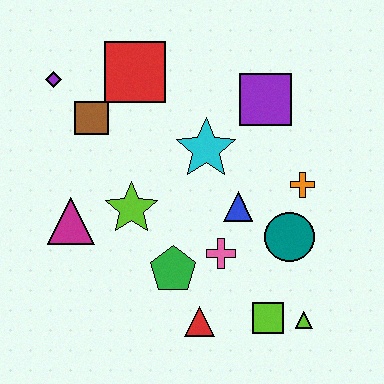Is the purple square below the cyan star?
No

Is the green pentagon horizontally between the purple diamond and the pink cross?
Yes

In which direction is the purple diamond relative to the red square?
The purple diamond is to the left of the red square.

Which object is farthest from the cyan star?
The lime triangle is farthest from the cyan star.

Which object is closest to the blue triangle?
The pink cross is closest to the blue triangle.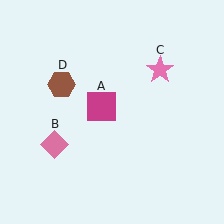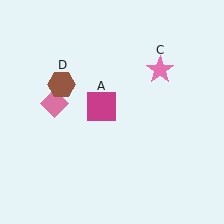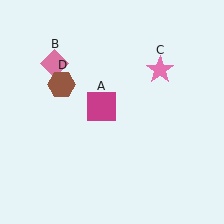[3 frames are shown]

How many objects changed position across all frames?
1 object changed position: pink diamond (object B).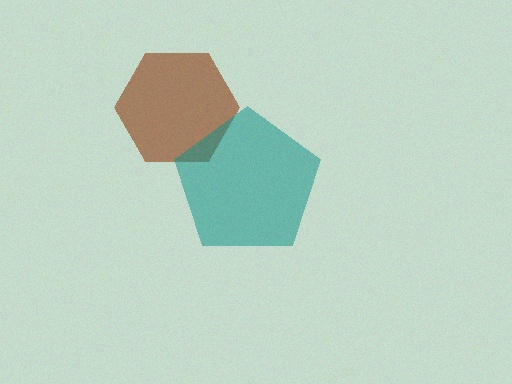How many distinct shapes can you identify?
There are 2 distinct shapes: a brown hexagon, a teal pentagon.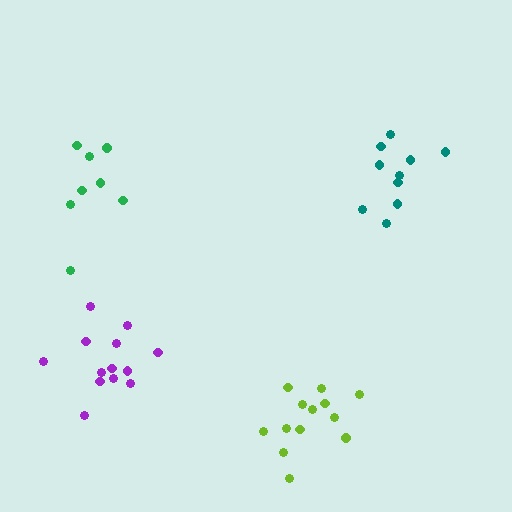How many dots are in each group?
Group 1: 10 dots, Group 2: 13 dots, Group 3: 8 dots, Group 4: 13 dots (44 total).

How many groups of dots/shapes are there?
There are 4 groups.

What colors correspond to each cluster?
The clusters are colored: teal, purple, green, lime.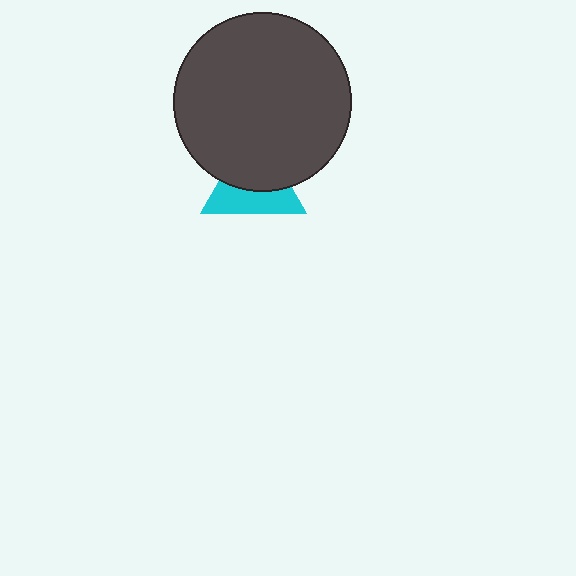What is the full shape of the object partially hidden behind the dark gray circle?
The partially hidden object is a cyan triangle.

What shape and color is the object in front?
The object in front is a dark gray circle.